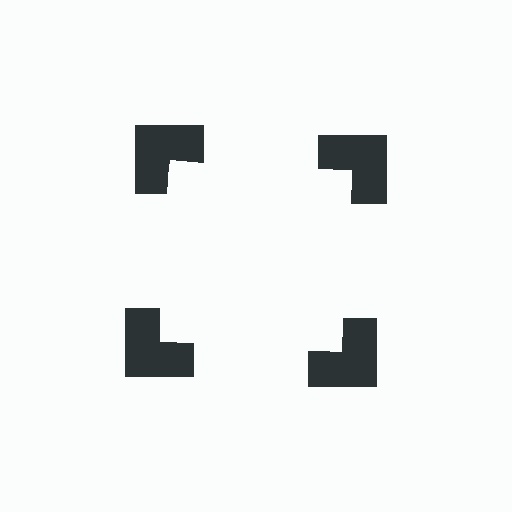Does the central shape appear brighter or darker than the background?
It typically appears slightly brighter than the background, even though no actual brightness change is drawn.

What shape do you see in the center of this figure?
An illusory square — its edges are inferred from the aligned wedge cuts in the notched squares, not physically drawn.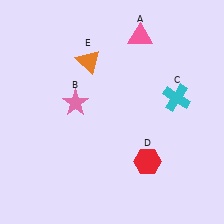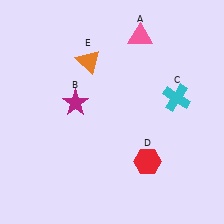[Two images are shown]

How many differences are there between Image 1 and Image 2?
There is 1 difference between the two images.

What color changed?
The star (B) changed from pink in Image 1 to magenta in Image 2.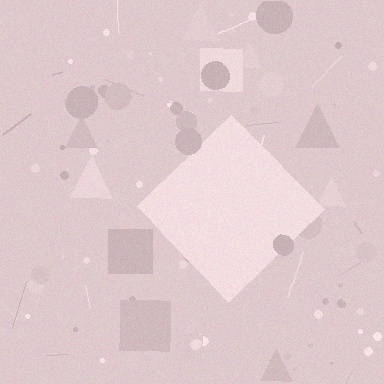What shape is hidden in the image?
A diamond is hidden in the image.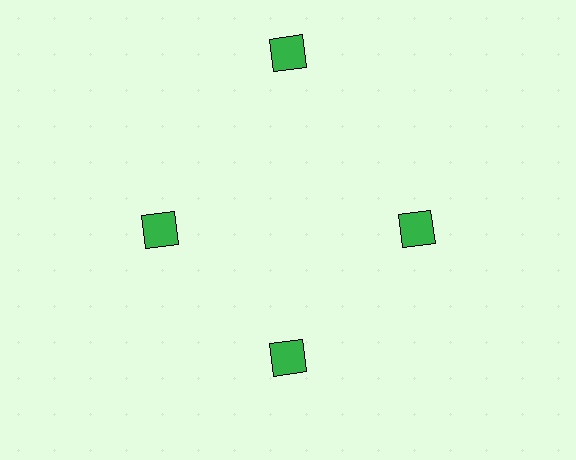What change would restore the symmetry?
The symmetry would be restored by moving it inward, back onto the ring so that all 4 diamonds sit at equal angles and equal distance from the center.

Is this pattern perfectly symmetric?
No. The 4 green diamonds are arranged in a ring, but one element near the 12 o'clock position is pushed outward from the center, breaking the 4-fold rotational symmetry.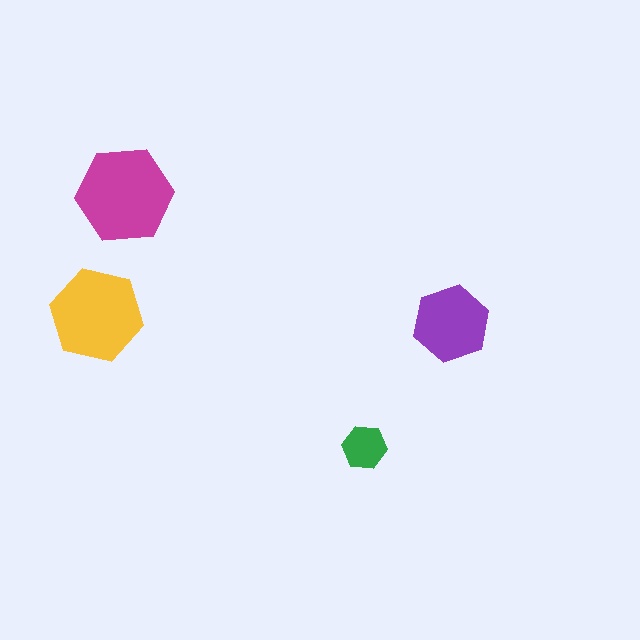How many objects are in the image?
There are 4 objects in the image.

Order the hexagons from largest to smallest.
the magenta one, the yellow one, the purple one, the green one.